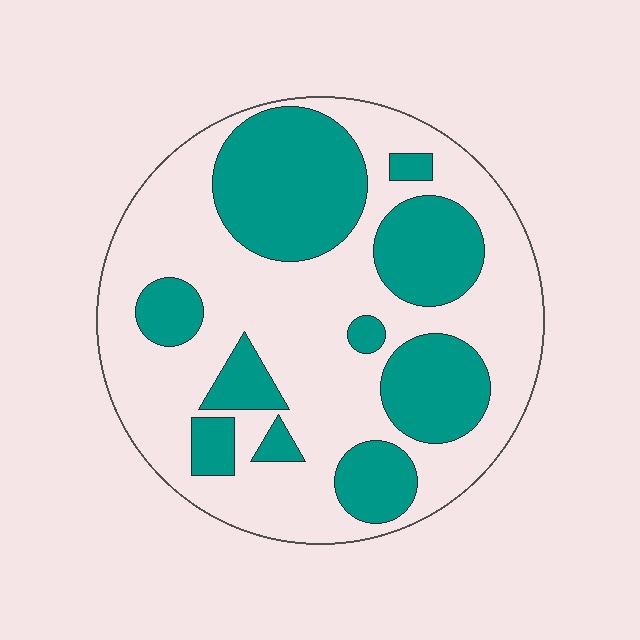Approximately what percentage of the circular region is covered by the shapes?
Approximately 35%.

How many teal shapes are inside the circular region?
10.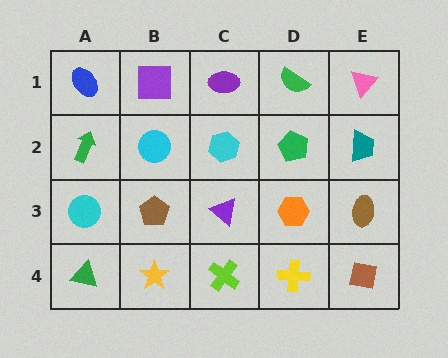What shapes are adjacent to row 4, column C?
A purple triangle (row 3, column C), a yellow star (row 4, column B), a yellow cross (row 4, column D).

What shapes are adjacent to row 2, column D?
A green semicircle (row 1, column D), an orange hexagon (row 3, column D), a cyan hexagon (row 2, column C), a teal trapezoid (row 2, column E).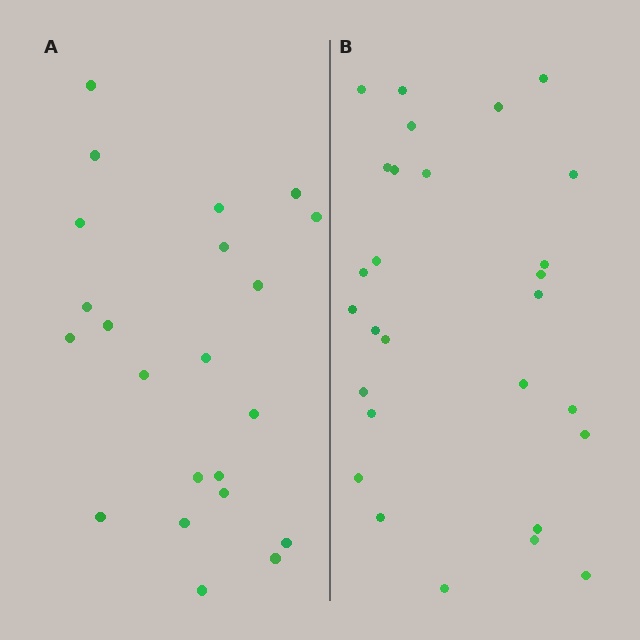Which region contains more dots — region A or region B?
Region B (the right region) has more dots.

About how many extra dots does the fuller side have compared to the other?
Region B has about 6 more dots than region A.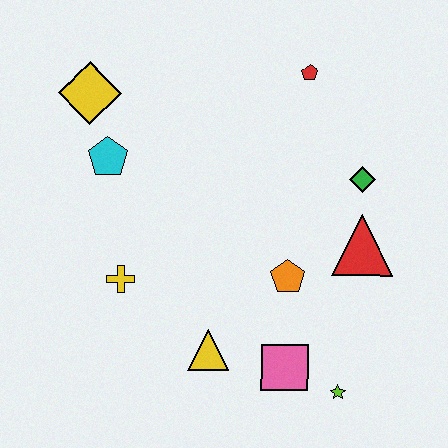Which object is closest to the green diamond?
The red triangle is closest to the green diamond.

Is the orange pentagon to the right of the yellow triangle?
Yes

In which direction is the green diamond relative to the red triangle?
The green diamond is above the red triangle.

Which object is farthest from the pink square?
The yellow diamond is farthest from the pink square.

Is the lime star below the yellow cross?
Yes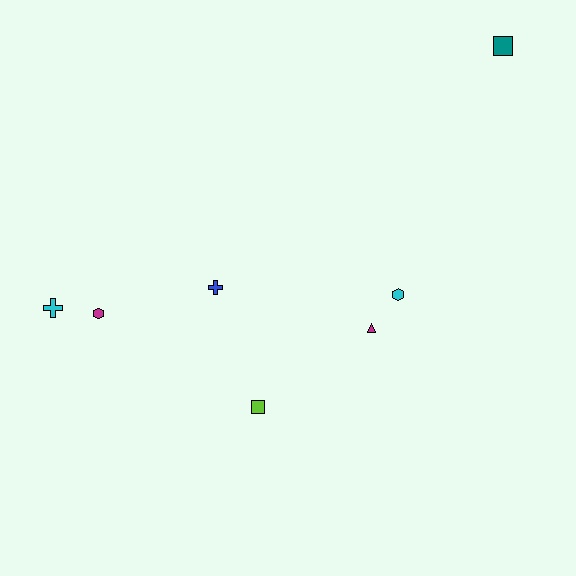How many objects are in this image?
There are 7 objects.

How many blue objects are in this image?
There is 1 blue object.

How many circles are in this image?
There are no circles.